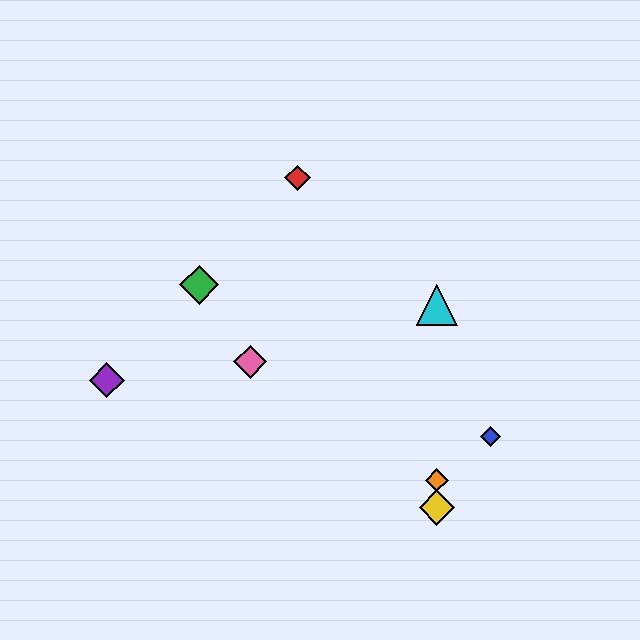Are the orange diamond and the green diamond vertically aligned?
No, the orange diamond is at x≈437 and the green diamond is at x≈199.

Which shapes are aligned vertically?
The yellow diamond, the orange diamond, the cyan triangle are aligned vertically.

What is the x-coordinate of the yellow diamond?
The yellow diamond is at x≈437.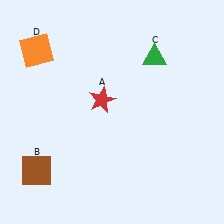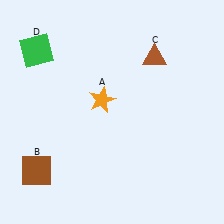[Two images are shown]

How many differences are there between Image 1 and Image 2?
There are 3 differences between the two images.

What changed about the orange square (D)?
In Image 1, D is orange. In Image 2, it changed to green.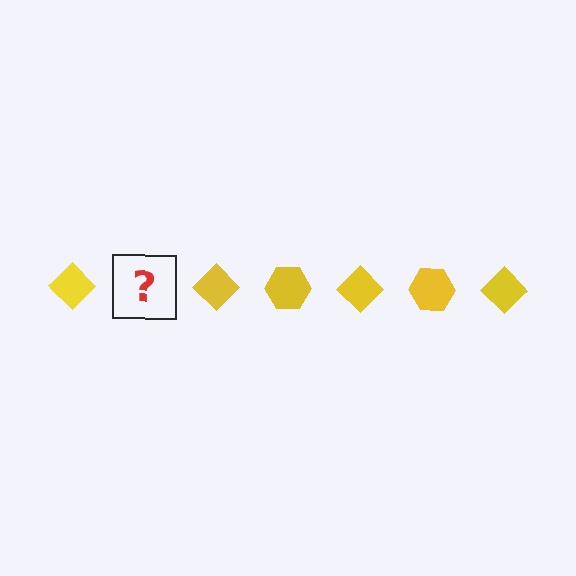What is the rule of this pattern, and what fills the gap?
The rule is that the pattern cycles through diamond, hexagon shapes in yellow. The gap should be filled with a yellow hexagon.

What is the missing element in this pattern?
The missing element is a yellow hexagon.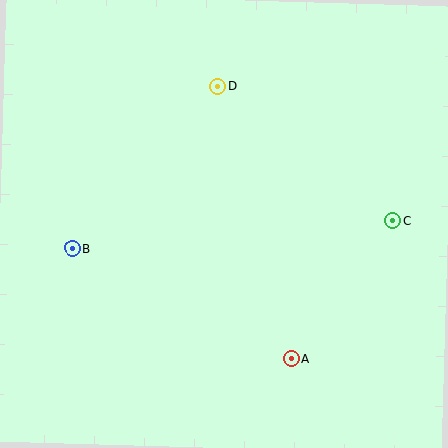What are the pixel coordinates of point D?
Point D is at (218, 86).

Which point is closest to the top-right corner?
Point C is closest to the top-right corner.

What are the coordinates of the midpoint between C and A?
The midpoint between C and A is at (342, 290).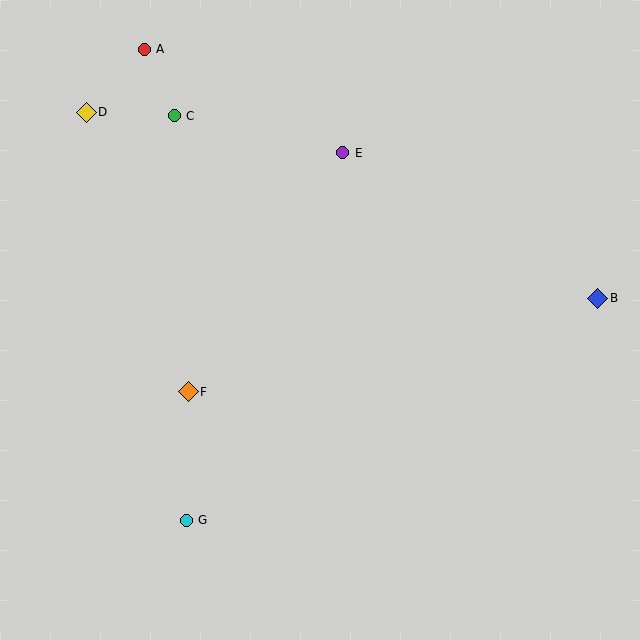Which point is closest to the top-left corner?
Point D is closest to the top-left corner.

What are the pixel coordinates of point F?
Point F is at (188, 392).